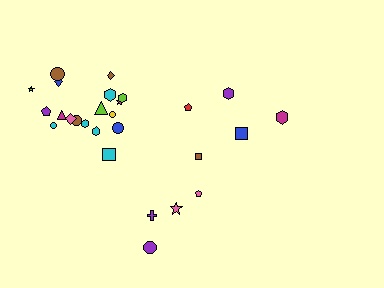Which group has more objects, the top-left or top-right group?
The top-left group.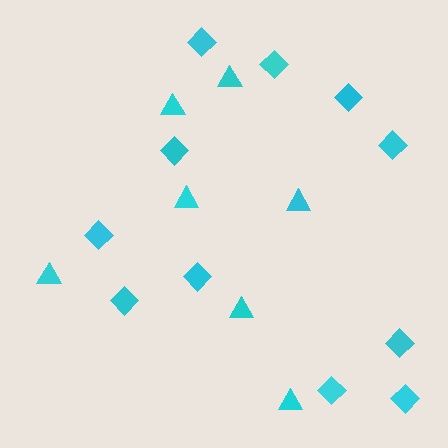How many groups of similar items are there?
There are 2 groups: one group of triangles (7) and one group of diamonds (11).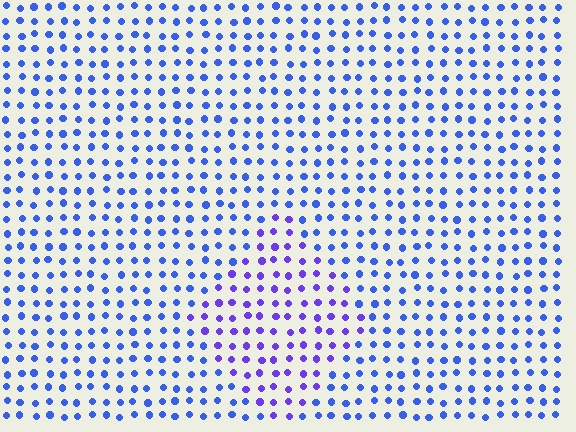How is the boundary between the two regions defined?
The boundary is defined purely by a slight shift in hue (about 32 degrees). Spacing, size, and orientation are identical on both sides.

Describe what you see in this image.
The image is filled with small blue elements in a uniform arrangement. A diamond-shaped region is visible where the elements are tinted to a slightly different hue, forming a subtle color boundary.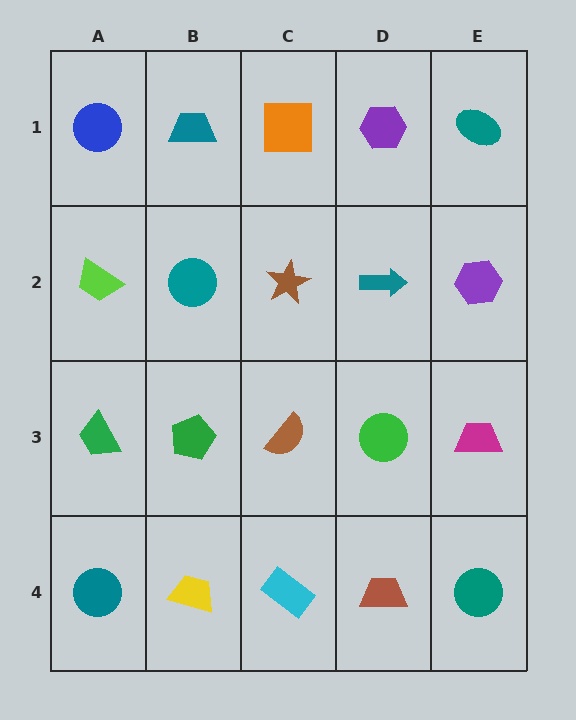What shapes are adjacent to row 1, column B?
A teal circle (row 2, column B), a blue circle (row 1, column A), an orange square (row 1, column C).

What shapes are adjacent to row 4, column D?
A green circle (row 3, column D), a cyan rectangle (row 4, column C), a teal circle (row 4, column E).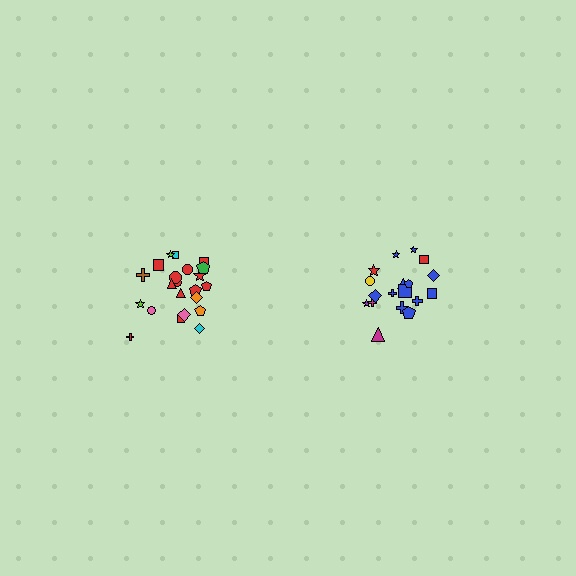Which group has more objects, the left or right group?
The left group.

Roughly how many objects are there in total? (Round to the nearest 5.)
Roughly 40 objects in total.